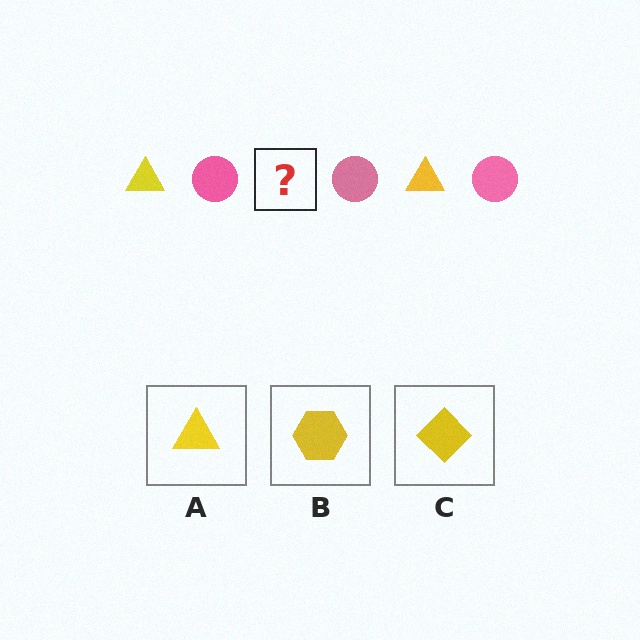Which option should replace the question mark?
Option A.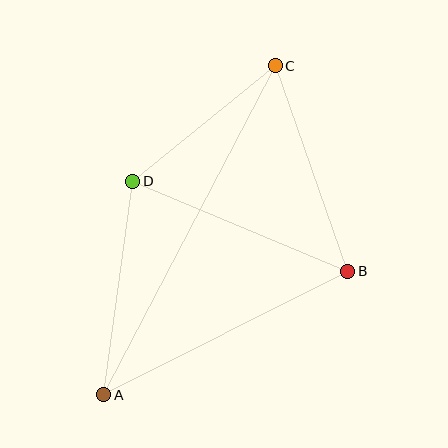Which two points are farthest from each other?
Points A and C are farthest from each other.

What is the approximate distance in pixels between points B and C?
The distance between B and C is approximately 218 pixels.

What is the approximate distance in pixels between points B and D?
The distance between B and D is approximately 233 pixels.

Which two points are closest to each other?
Points C and D are closest to each other.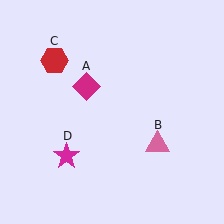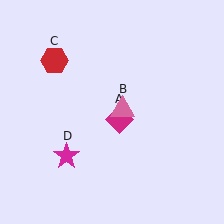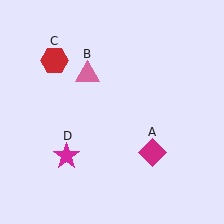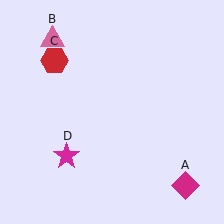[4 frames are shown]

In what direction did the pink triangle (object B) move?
The pink triangle (object B) moved up and to the left.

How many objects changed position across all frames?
2 objects changed position: magenta diamond (object A), pink triangle (object B).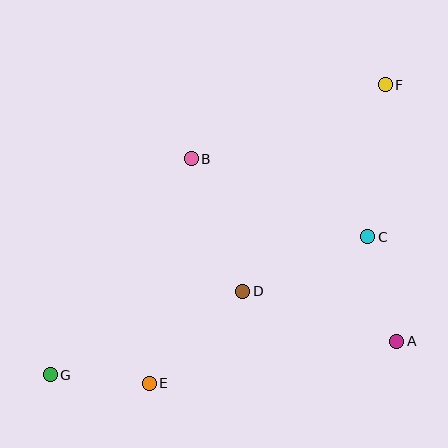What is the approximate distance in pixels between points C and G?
The distance between C and G is approximately 346 pixels.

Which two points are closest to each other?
Points E and G are closest to each other.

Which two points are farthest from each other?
Points F and G are farthest from each other.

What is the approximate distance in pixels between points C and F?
The distance between C and F is approximately 153 pixels.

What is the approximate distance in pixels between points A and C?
The distance between A and C is approximately 109 pixels.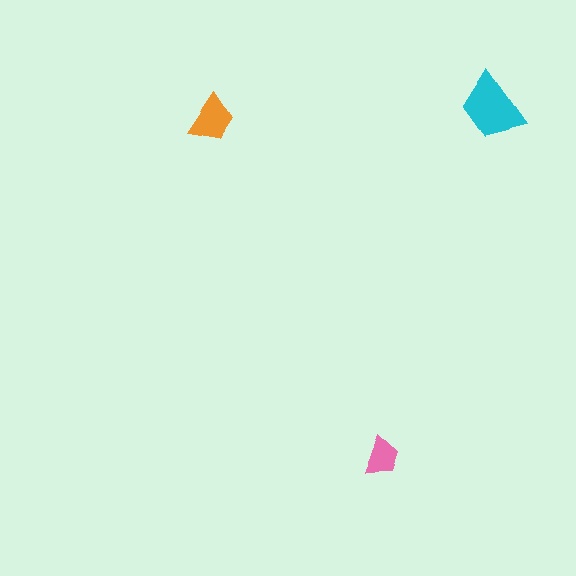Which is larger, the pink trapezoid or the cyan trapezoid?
The cyan one.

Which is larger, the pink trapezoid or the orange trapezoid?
The orange one.